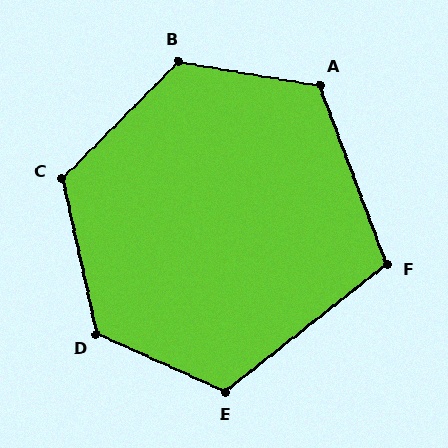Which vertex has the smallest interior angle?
F, at approximately 108 degrees.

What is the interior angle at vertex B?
Approximately 126 degrees (obtuse).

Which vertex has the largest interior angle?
D, at approximately 127 degrees.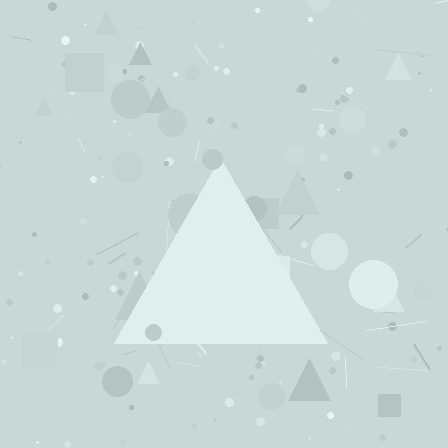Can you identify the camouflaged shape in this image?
The camouflaged shape is a triangle.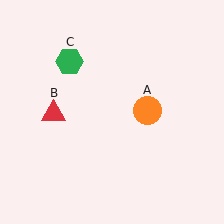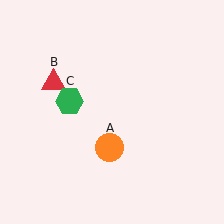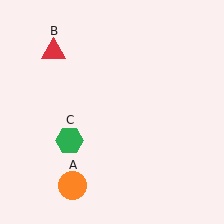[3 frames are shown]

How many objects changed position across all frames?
3 objects changed position: orange circle (object A), red triangle (object B), green hexagon (object C).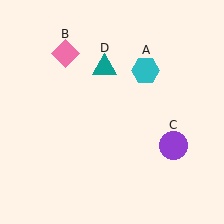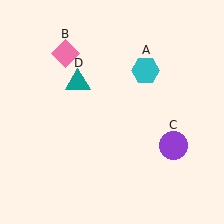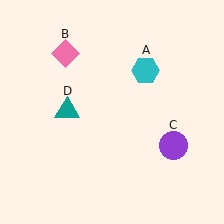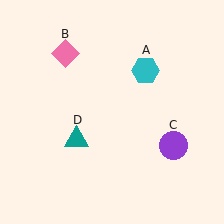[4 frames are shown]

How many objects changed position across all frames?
1 object changed position: teal triangle (object D).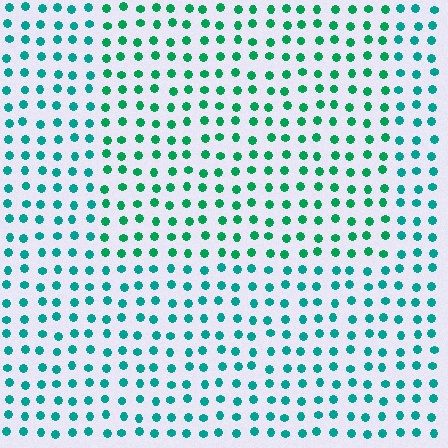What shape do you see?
I see a rectangle.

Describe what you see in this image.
The image is filled with small teal elements in a uniform arrangement. A rectangle-shaped region is visible where the elements are tinted to a slightly different hue, forming a subtle color boundary.